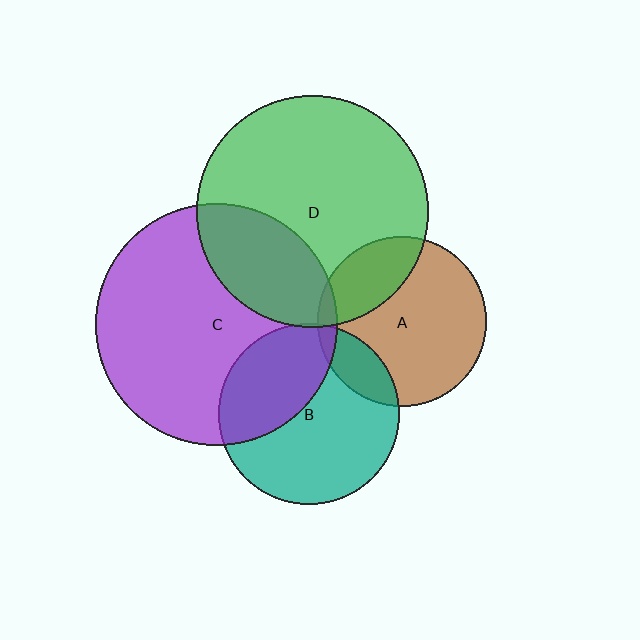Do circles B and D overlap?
Yes.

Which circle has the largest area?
Circle C (purple).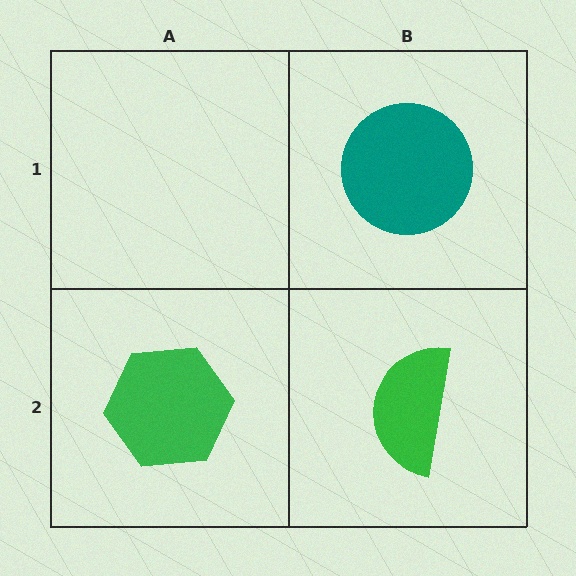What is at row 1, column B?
A teal circle.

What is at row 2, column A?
A green hexagon.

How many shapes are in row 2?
2 shapes.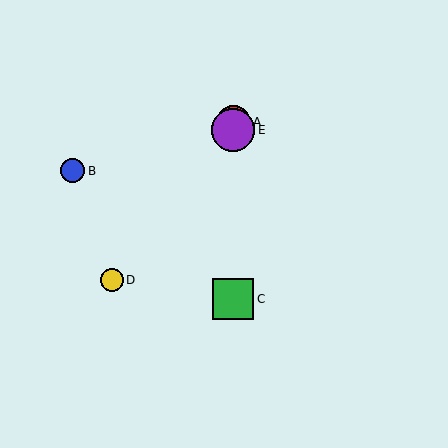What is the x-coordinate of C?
Object C is at x≈233.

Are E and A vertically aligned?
Yes, both are at x≈233.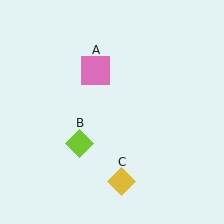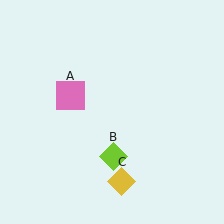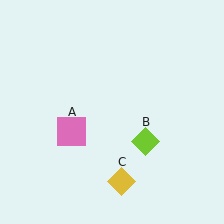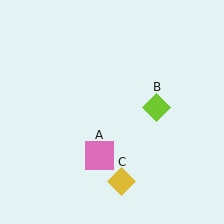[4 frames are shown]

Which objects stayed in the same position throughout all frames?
Yellow diamond (object C) remained stationary.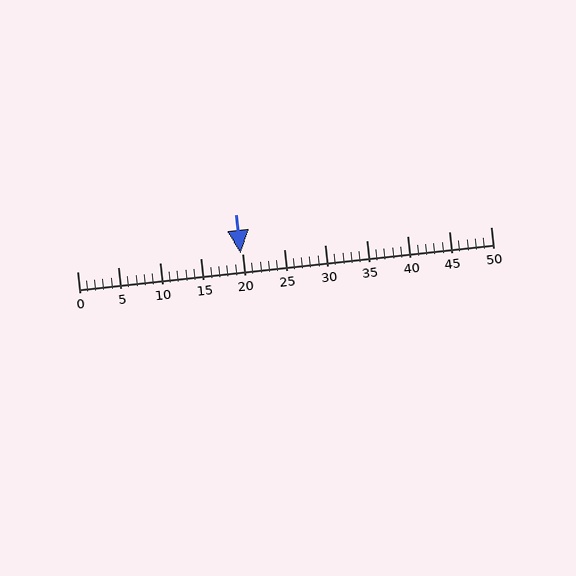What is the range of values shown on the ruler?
The ruler shows values from 0 to 50.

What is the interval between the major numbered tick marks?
The major tick marks are spaced 5 units apart.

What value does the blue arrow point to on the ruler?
The blue arrow points to approximately 20.